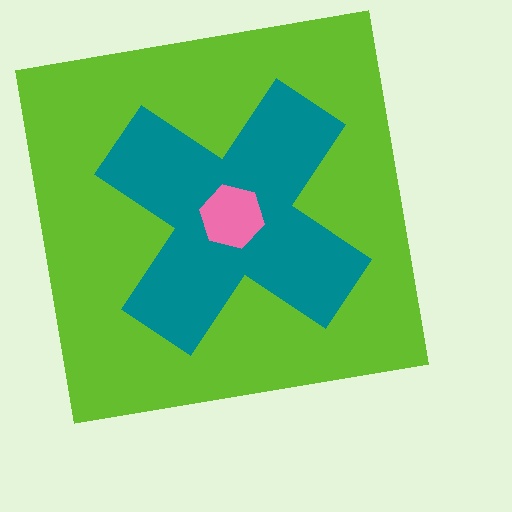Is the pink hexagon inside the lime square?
Yes.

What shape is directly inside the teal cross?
The pink hexagon.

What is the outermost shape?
The lime square.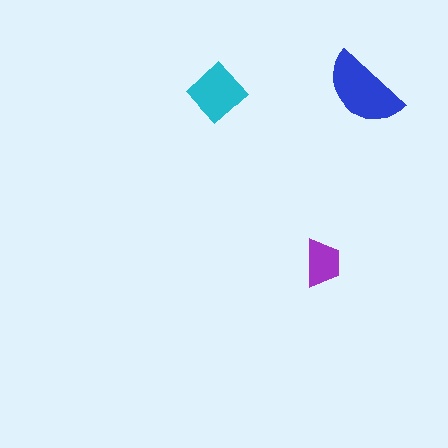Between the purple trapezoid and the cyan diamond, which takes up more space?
The cyan diamond.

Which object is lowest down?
The purple trapezoid is bottommost.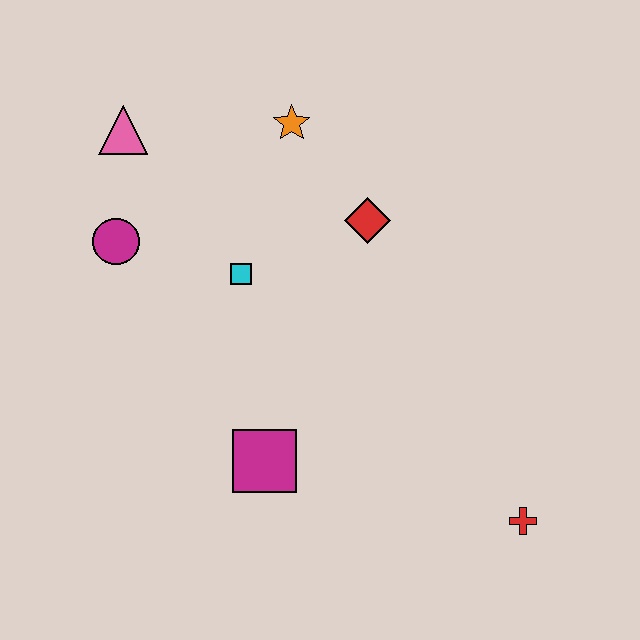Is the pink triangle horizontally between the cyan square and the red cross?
No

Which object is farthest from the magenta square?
The pink triangle is farthest from the magenta square.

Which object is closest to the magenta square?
The cyan square is closest to the magenta square.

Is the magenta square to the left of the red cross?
Yes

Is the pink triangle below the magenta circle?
No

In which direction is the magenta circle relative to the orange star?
The magenta circle is to the left of the orange star.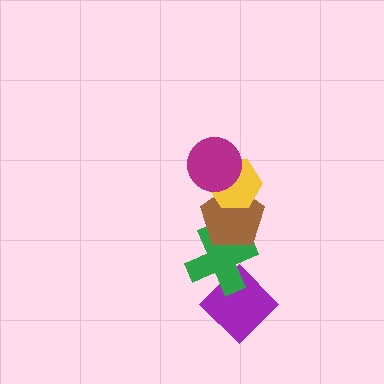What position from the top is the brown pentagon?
The brown pentagon is 3rd from the top.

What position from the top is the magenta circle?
The magenta circle is 1st from the top.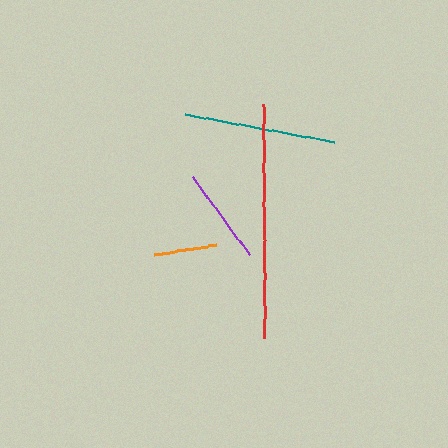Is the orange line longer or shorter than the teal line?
The teal line is longer than the orange line.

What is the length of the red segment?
The red segment is approximately 235 pixels long.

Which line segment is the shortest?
The orange line is the shortest at approximately 62 pixels.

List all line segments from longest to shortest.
From longest to shortest: red, teal, purple, orange.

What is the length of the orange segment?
The orange segment is approximately 62 pixels long.